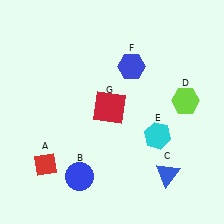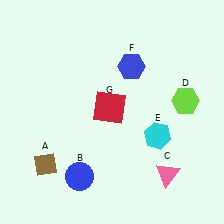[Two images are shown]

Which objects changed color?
A changed from red to brown. C changed from blue to pink.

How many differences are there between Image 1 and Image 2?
There are 2 differences between the two images.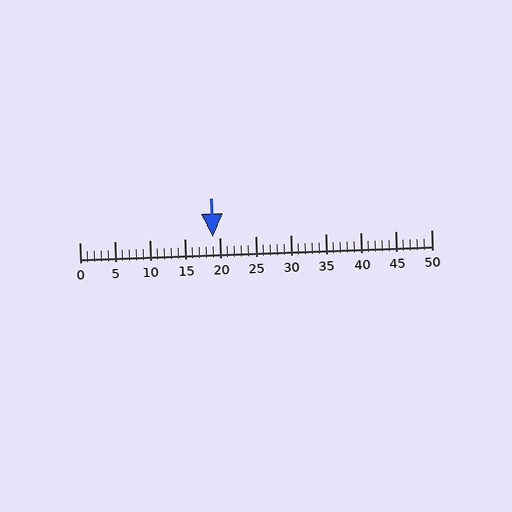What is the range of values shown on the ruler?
The ruler shows values from 0 to 50.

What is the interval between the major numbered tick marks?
The major tick marks are spaced 5 units apart.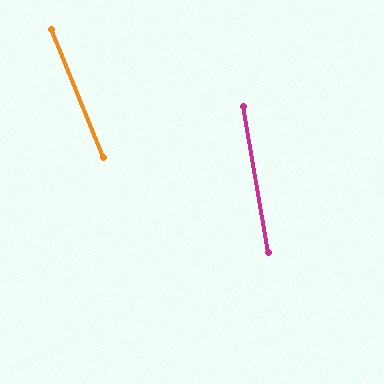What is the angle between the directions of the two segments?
Approximately 12 degrees.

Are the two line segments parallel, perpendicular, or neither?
Neither parallel nor perpendicular — they differ by about 12°.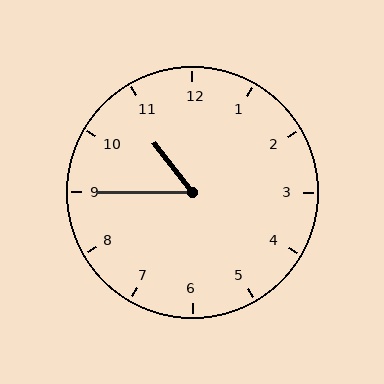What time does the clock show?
10:45.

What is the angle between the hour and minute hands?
Approximately 52 degrees.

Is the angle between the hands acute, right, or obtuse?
It is acute.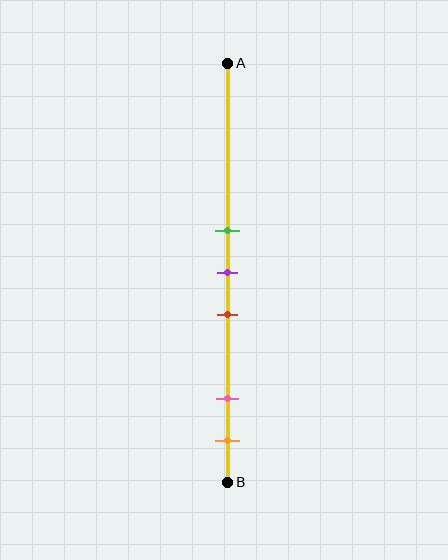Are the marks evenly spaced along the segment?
No, the marks are not evenly spaced.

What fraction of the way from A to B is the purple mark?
The purple mark is approximately 50% (0.5) of the way from A to B.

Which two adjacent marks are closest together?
The green and purple marks are the closest adjacent pair.